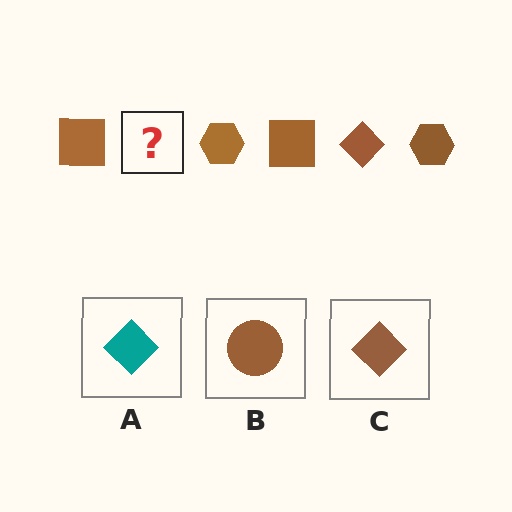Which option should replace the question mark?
Option C.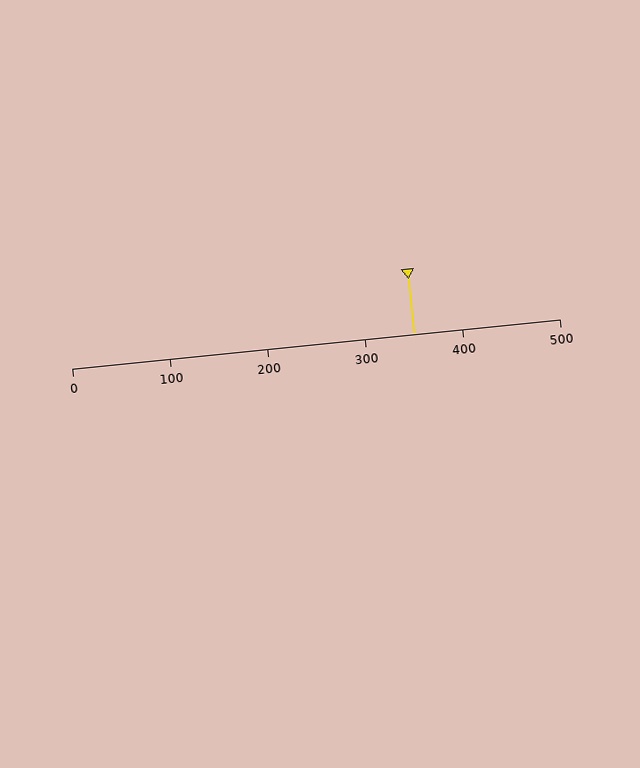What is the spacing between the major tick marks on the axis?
The major ticks are spaced 100 apart.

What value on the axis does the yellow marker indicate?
The marker indicates approximately 350.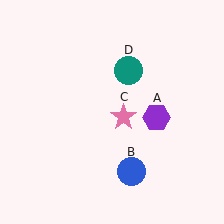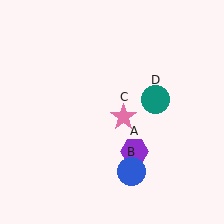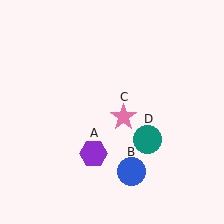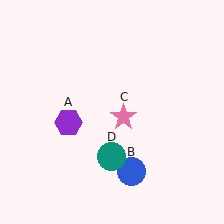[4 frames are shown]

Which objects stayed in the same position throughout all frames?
Blue circle (object B) and pink star (object C) remained stationary.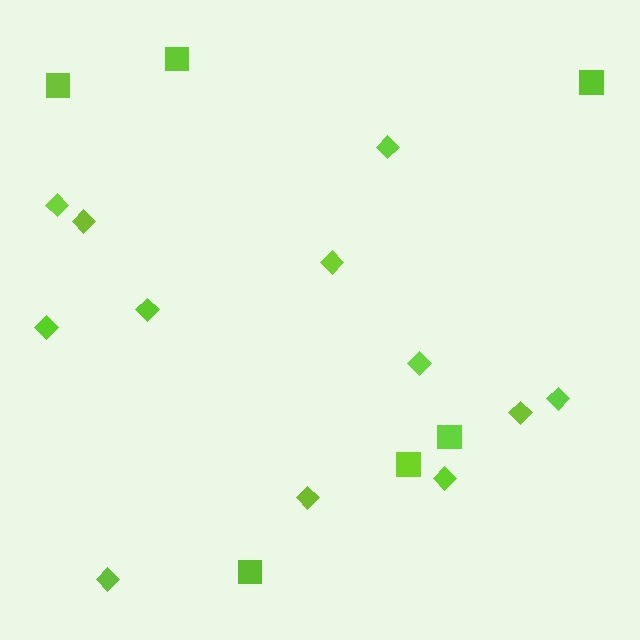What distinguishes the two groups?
There are 2 groups: one group of diamonds (12) and one group of squares (6).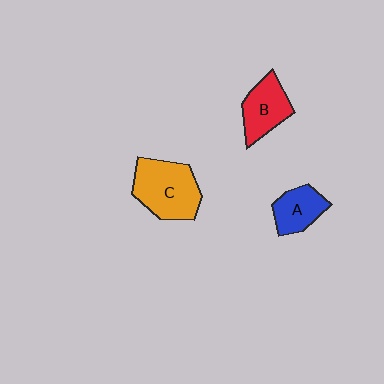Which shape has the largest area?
Shape C (orange).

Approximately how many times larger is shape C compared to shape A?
Approximately 1.7 times.